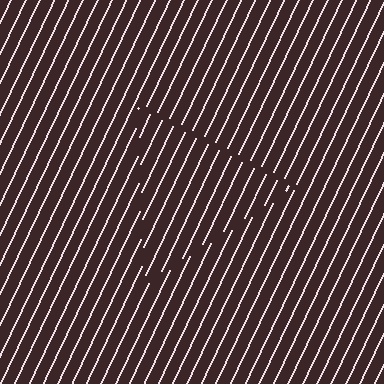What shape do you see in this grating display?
An illusory triangle. The interior of the shape contains the same grating, shifted by half a period — the contour is defined by the phase discontinuity where line-ends from the inner and outer gratings abut.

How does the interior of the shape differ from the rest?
The interior of the shape contains the same grating, shifted by half a period — the contour is defined by the phase discontinuity where line-ends from the inner and outer gratings abut.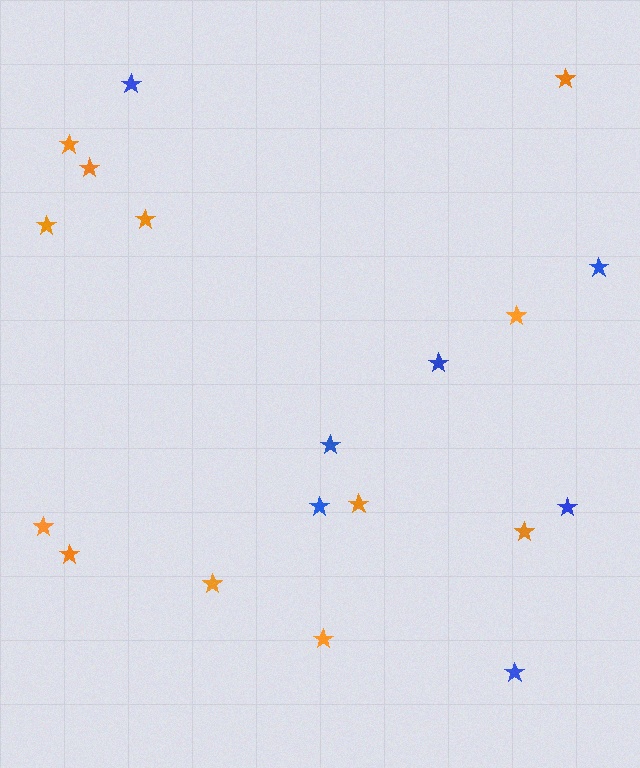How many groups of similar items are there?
There are 2 groups: one group of blue stars (7) and one group of orange stars (12).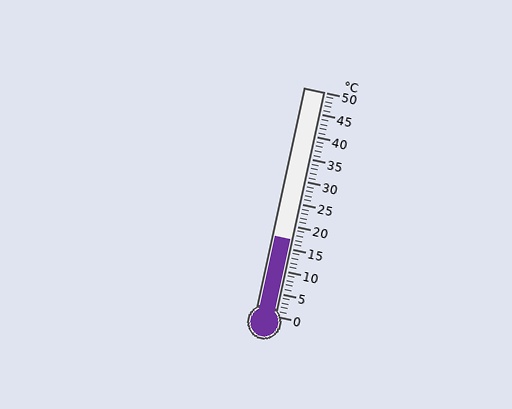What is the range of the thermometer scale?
The thermometer scale ranges from 0°C to 50°C.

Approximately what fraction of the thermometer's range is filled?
The thermometer is filled to approximately 35% of its range.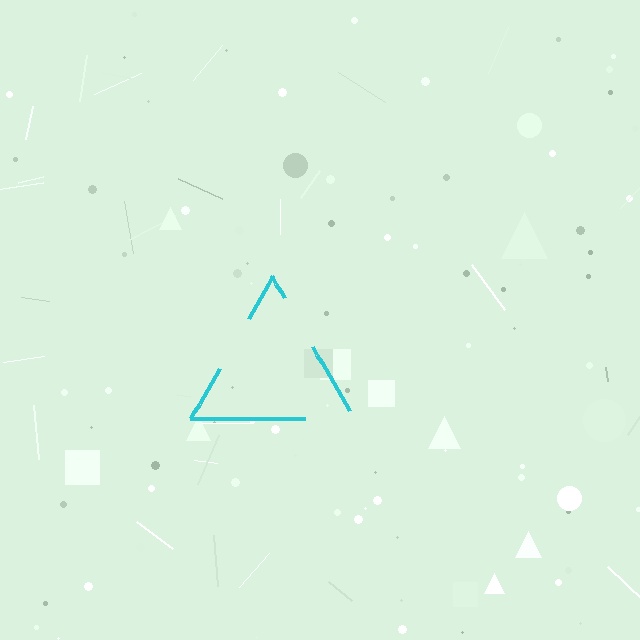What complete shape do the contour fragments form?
The contour fragments form a triangle.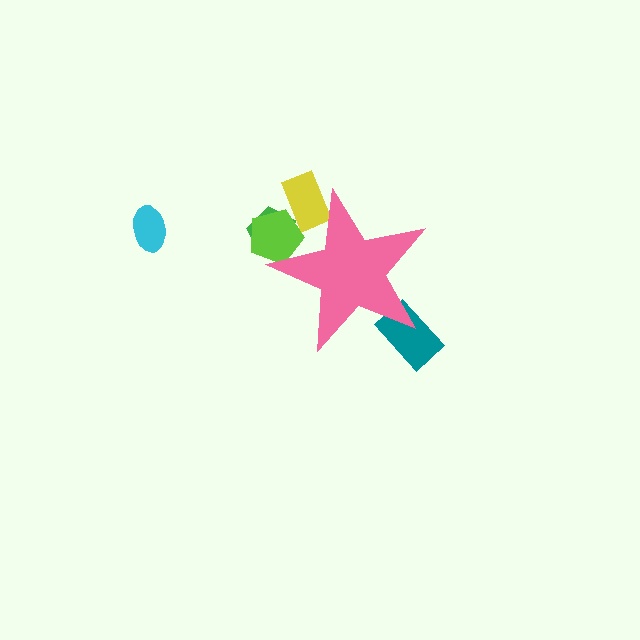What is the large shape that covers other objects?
A pink star.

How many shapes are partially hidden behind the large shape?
4 shapes are partially hidden.